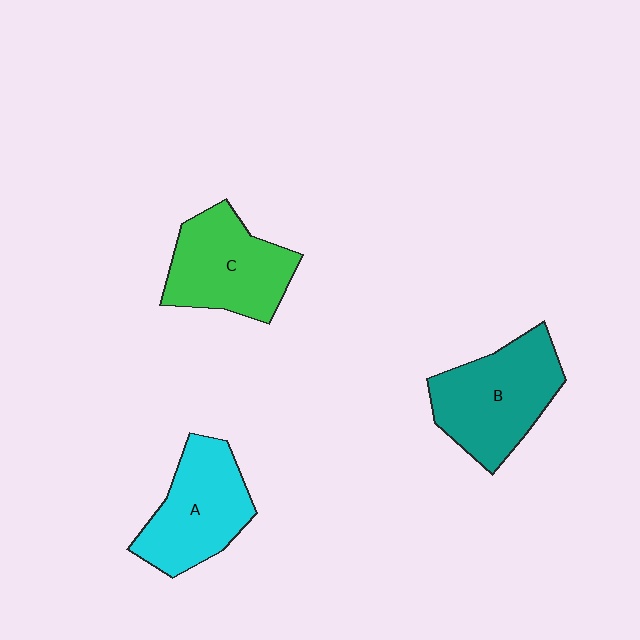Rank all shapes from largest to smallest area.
From largest to smallest: B (teal), C (green), A (cyan).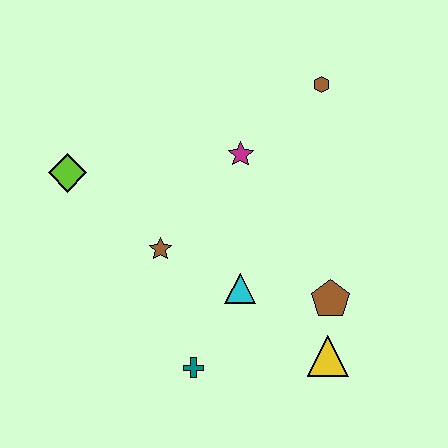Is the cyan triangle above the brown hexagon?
No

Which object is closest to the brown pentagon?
The yellow triangle is closest to the brown pentagon.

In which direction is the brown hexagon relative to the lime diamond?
The brown hexagon is to the right of the lime diamond.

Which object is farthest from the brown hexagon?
The teal cross is farthest from the brown hexagon.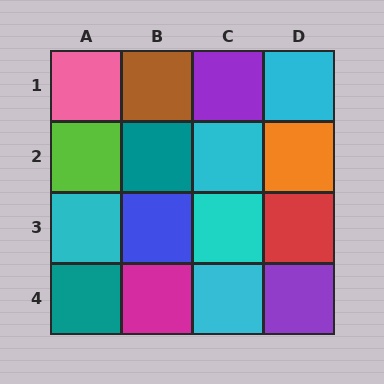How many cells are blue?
1 cell is blue.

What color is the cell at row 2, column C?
Cyan.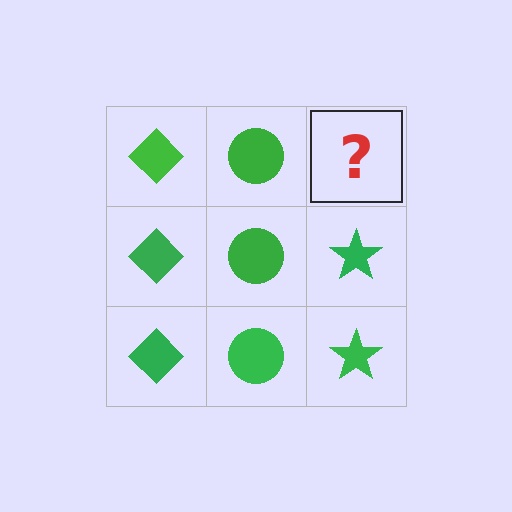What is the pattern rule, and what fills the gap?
The rule is that each column has a consistent shape. The gap should be filled with a green star.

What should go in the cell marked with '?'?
The missing cell should contain a green star.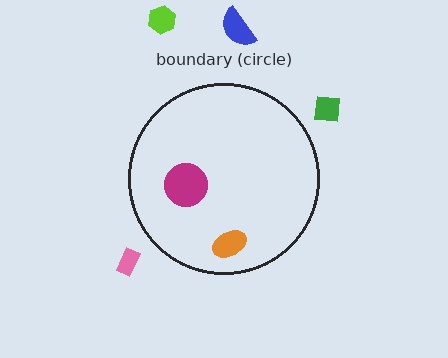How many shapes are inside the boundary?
2 inside, 4 outside.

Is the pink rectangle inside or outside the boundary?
Outside.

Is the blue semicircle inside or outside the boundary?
Outside.